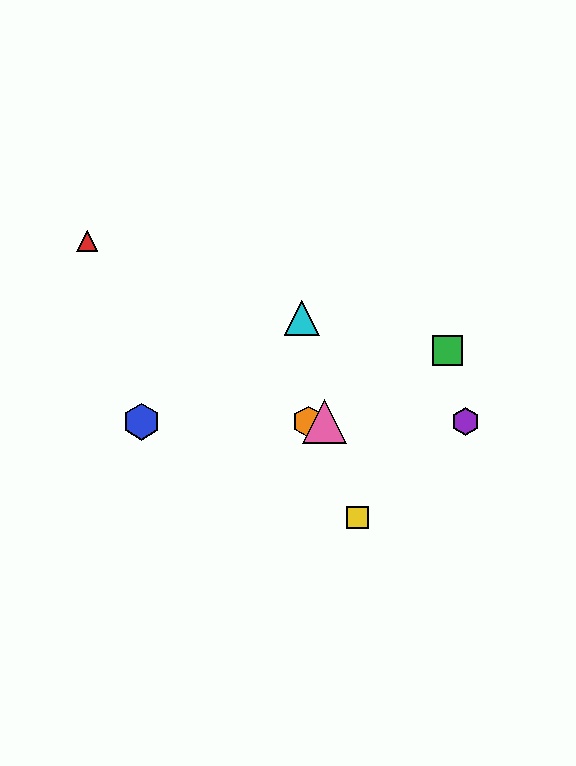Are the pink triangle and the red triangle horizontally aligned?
No, the pink triangle is at y≈422 and the red triangle is at y≈241.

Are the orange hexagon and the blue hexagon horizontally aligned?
Yes, both are at y≈422.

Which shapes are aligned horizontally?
The blue hexagon, the purple hexagon, the orange hexagon, the pink triangle are aligned horizontally.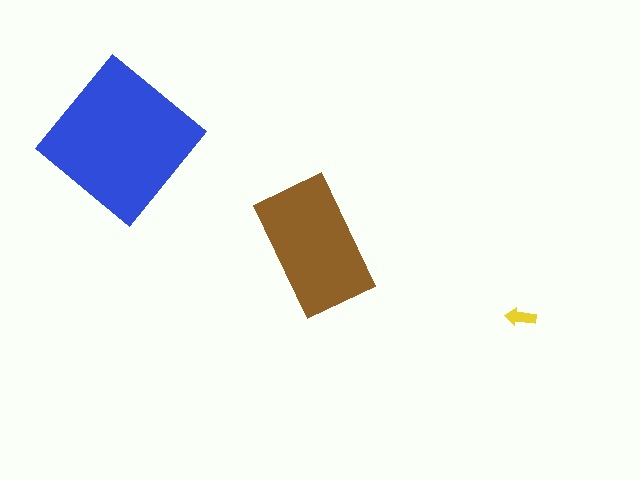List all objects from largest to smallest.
The blue diamond, the brown rectangle, the yellow arrow.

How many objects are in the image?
There are 3 objects in the image.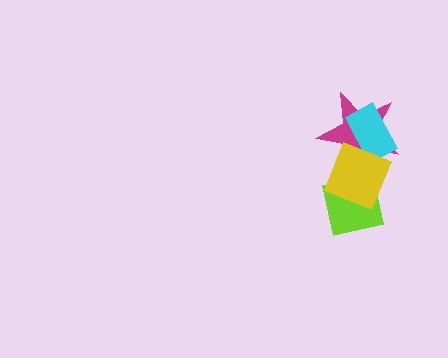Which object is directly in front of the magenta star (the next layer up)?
The cyan rectangle is directly in front of the magenta star.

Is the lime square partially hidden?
Yes, it is partially covered by another shape.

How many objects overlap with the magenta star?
2 objects overlap with the magenta star.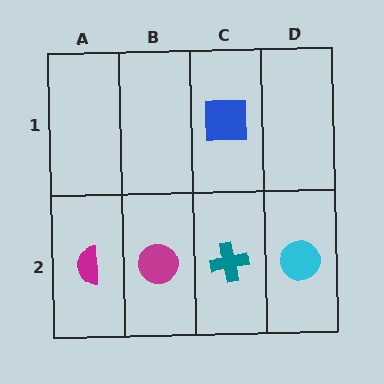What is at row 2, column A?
A magenta semicircle.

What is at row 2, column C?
A teal cross.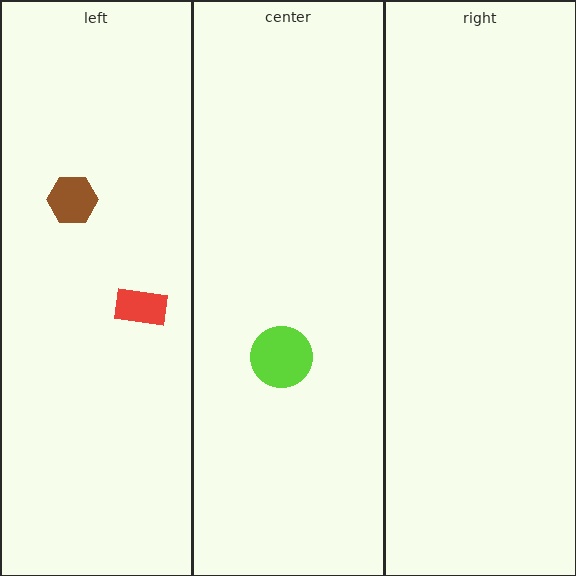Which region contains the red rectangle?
The left region.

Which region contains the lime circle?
The center region.